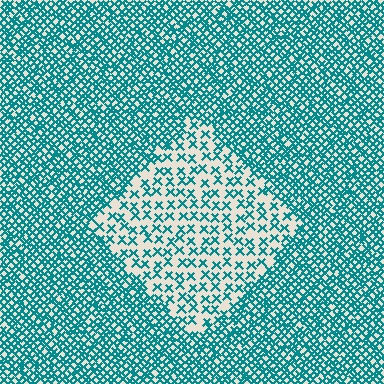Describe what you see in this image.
The image contains small teal elements arranged at two different densities. A diamond-shaped region is visible where the elements are less densely packed than the surrounding area.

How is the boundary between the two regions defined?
The boundary is defined by a change in element density (approximately 2.5x ratio). All elements are the same color, size, and shape.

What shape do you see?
I see a diamond.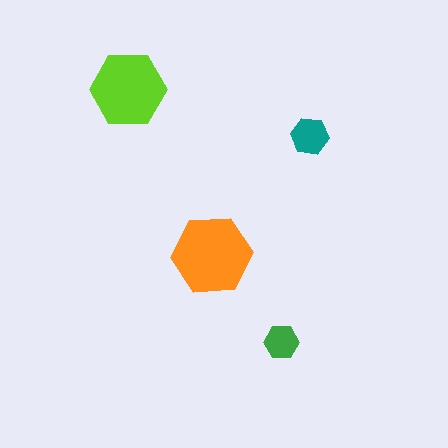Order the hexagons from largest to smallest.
the orange one, the lime one, the teal one, the green one.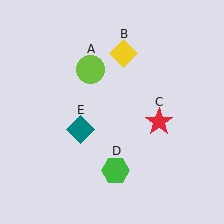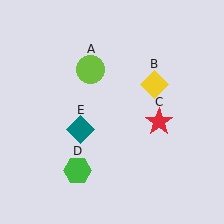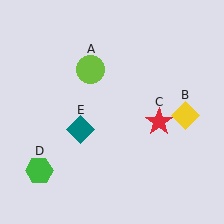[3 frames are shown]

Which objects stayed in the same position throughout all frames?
Lime circle (object A) and red star (object C) and teal diamond (object E) remained stationary.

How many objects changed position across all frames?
2 objects changed position: yellow diamond (object B), green hexagon (object D).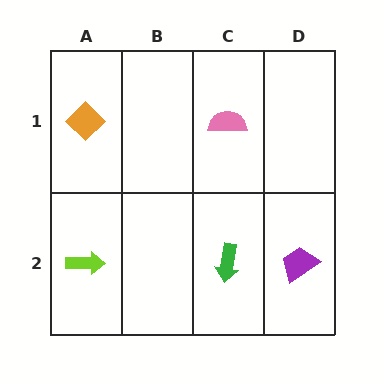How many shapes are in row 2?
3 shapes.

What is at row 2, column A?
A lime arrow.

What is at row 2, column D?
A purple trapezoid.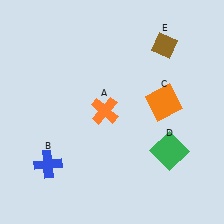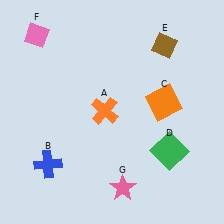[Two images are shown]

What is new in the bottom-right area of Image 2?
A pink star (G) was added in the bottom-right area of Image 2.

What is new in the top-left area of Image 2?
A pink diamond (F) was added in the top-left area of Image 2.